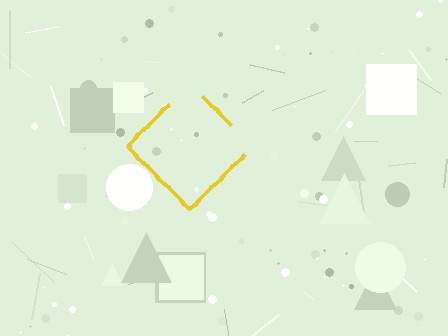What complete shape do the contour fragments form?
The contour fragments form a diamond.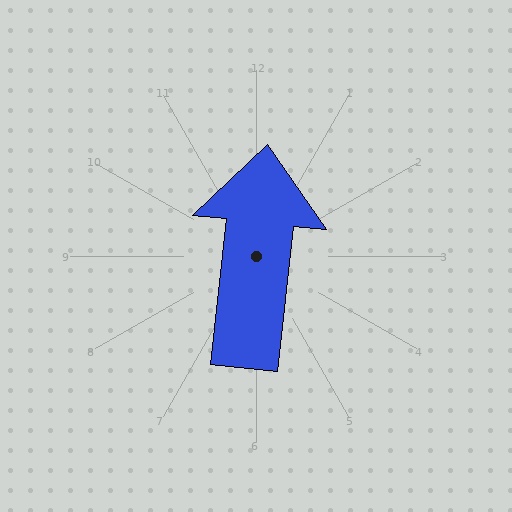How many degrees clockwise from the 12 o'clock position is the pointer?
Approximately 6 degrees.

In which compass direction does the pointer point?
North.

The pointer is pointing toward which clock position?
Roughly 12 o'clock.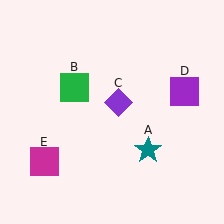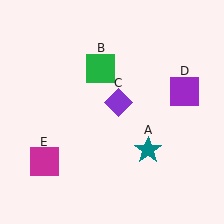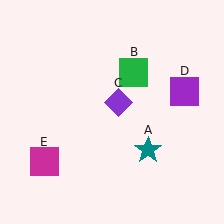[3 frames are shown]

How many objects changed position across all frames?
1 object changed position: green square (object B).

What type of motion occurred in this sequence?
The green square (object B) rotated clockwise around the center of the scene.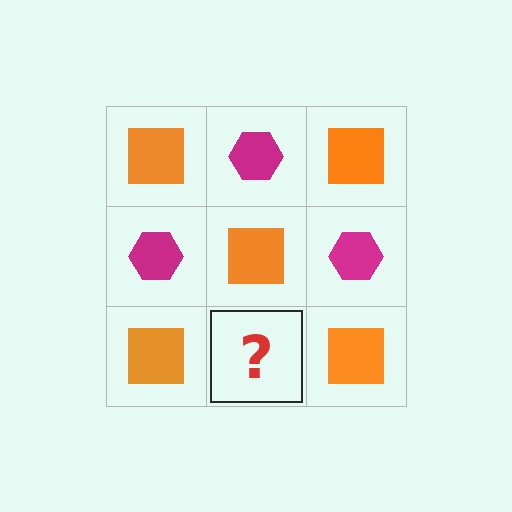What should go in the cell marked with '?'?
The missing cell should contain a magenta hexagon.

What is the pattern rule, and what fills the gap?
The rule is that it alternates orange square and magenta hexagon in a checkerboard pattern. The gap should be filled with a magenta hexagon.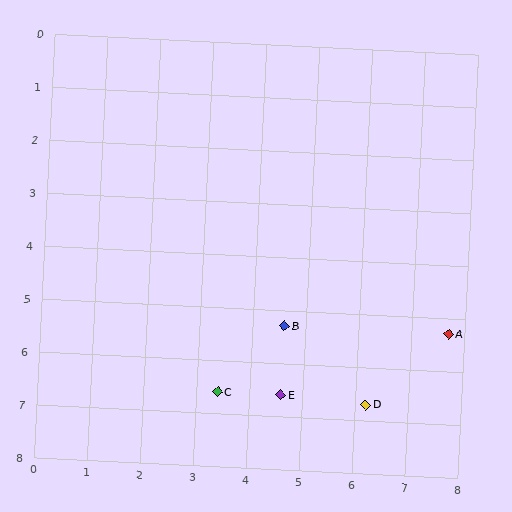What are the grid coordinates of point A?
Point A is at approximately (7.7, 5.3).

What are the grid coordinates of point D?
Point D is at approximately (6.2, 6.7).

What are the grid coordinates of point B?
Point B is at approximately (4.6, 5.3).